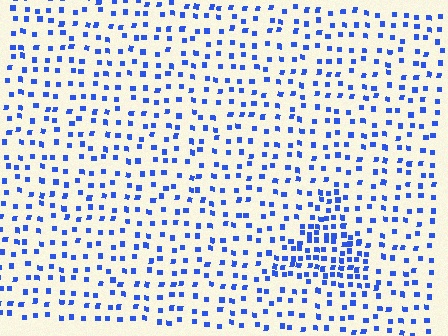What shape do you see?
I see a triangle.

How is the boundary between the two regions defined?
The boundary is defined by a change in element density (approximately 2.1x ratio). All elements are the same color, size, and shape.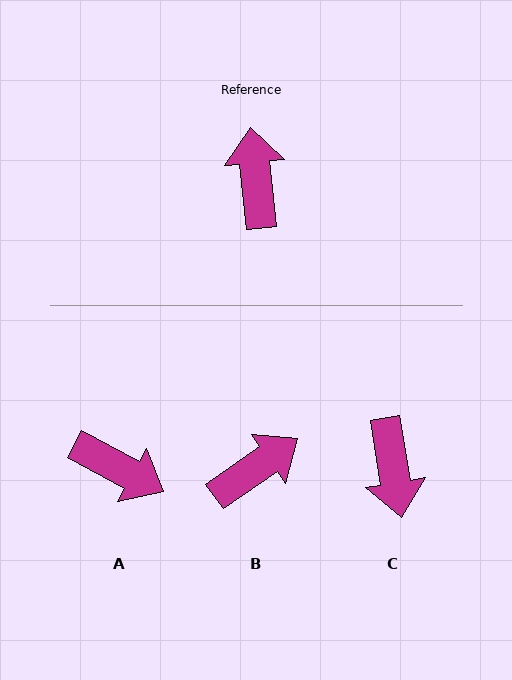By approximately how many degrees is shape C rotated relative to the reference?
Approximately 177 degrees clockwise.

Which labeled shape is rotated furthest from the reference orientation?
C, about 177 degrees away.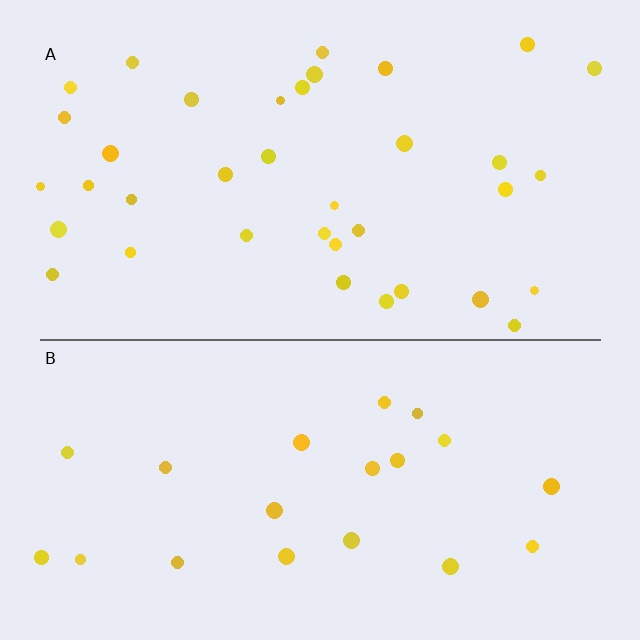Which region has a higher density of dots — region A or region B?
A (the top).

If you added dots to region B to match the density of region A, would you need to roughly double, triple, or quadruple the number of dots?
Approximately double.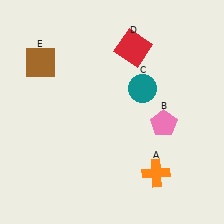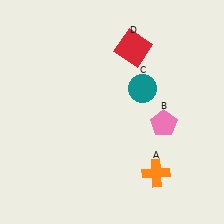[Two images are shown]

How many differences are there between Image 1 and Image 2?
There is 1 difference between the two images.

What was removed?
The brown square (E) was removed in Image 2.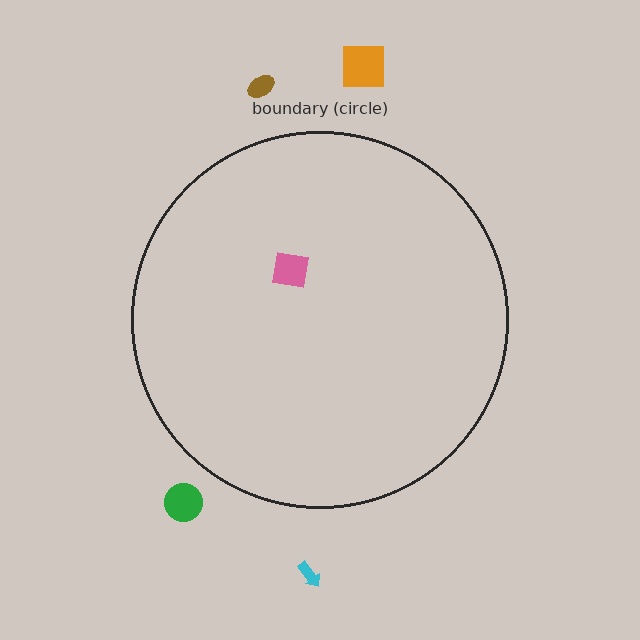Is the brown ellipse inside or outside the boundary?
Outside.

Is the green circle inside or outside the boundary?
Outside.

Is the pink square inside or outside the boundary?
Inside.